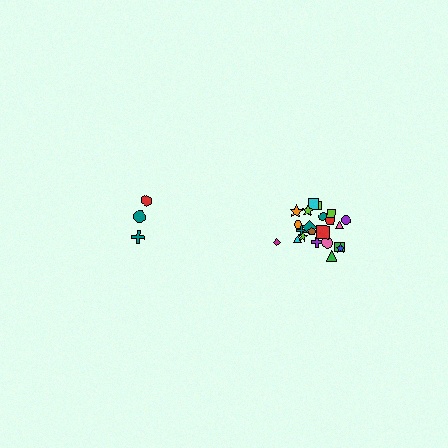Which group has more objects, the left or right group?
The right group.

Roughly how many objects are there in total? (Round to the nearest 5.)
Roughly 25 objects in total.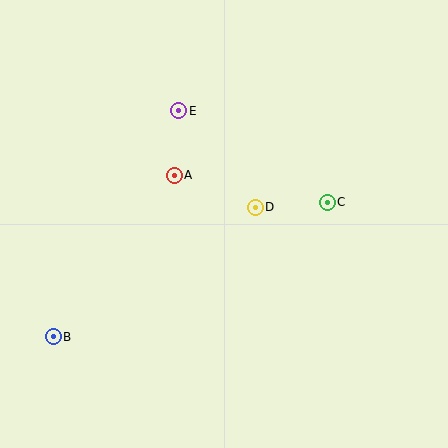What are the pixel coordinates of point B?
Point B is at (53, 337).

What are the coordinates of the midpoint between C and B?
The midpoint between C and B is at (190, 270).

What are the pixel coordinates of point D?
Point D is at (255, 207).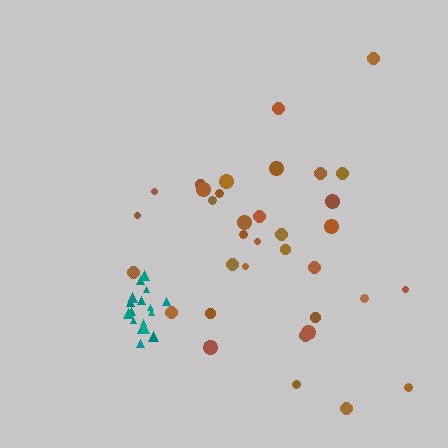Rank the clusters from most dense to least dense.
teal, brown.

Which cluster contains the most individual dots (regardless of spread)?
Brown (35).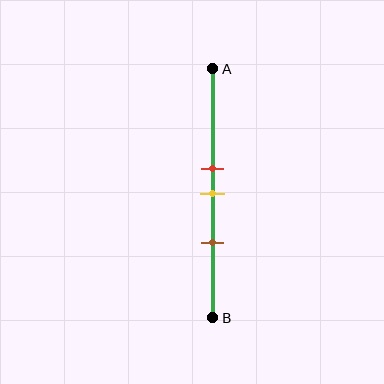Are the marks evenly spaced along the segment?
Yes, the marks are approximately evenly spaced.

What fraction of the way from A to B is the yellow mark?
The yellow mark is approximately 50% (0.5) of the way from A to B.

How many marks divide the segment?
There are 3 marks dividing the segment.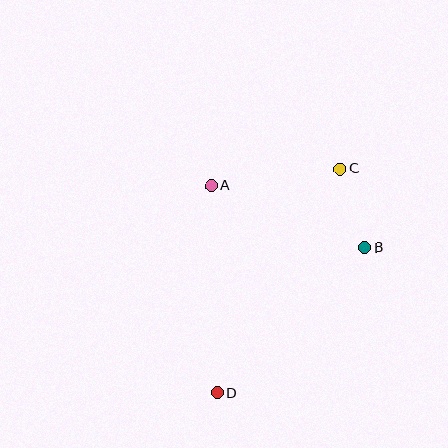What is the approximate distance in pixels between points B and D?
The distance between B and D is approximately 207 pixels.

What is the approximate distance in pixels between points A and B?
The distance between A and B is approximately 166 pixels.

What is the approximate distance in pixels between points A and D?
The distance between A and D is approximately 207 pixels.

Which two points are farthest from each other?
Points C and D are farthest from each other.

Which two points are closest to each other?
Points B and C are closest to each other.